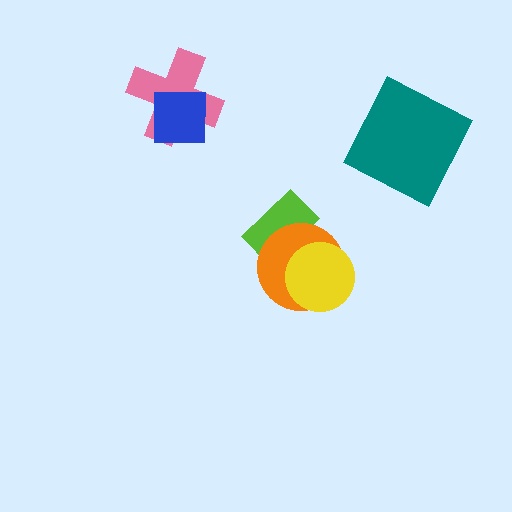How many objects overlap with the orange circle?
2 objects overlap with the orange circle.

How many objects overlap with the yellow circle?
1 object overlaps with the yellow circle.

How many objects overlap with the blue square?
1 object overlaps with the blue square.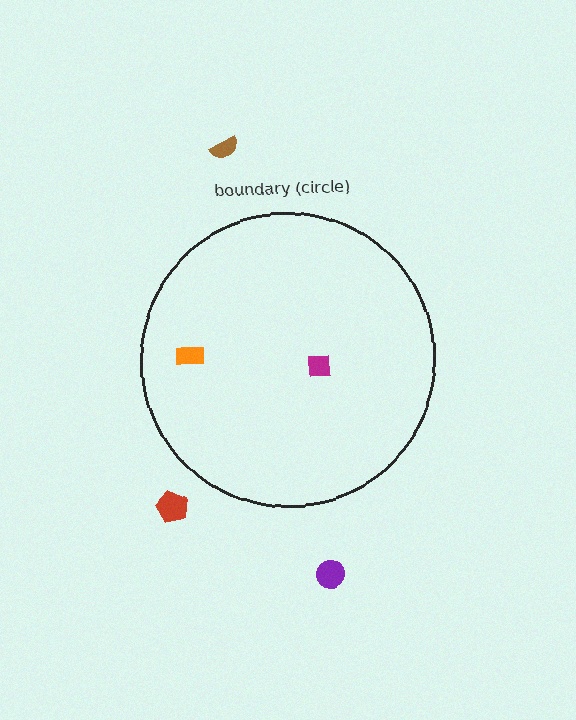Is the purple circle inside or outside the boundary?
Outside.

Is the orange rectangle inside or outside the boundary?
Inside.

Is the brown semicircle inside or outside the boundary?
Outside.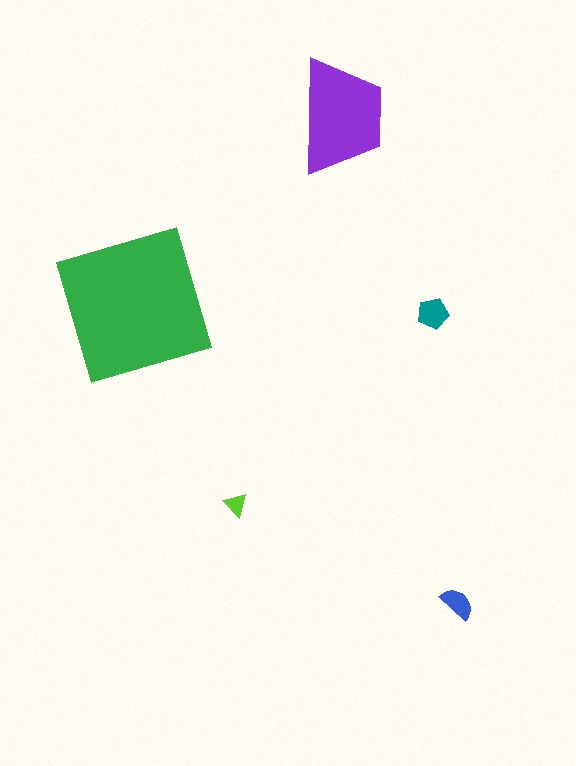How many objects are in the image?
There are 5 objects in the image.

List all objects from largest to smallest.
The green square, the purple trapezoid, the teal pentagon, the blue semicircle, the lime triangle.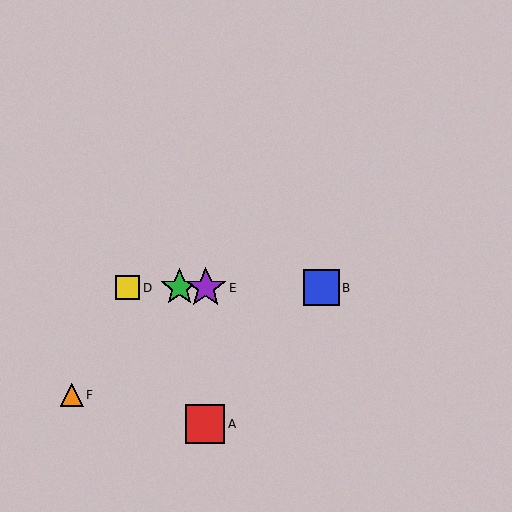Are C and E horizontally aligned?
Yes, both are at y≈288.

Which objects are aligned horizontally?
Objects B, C, D, E are aligned horizontally.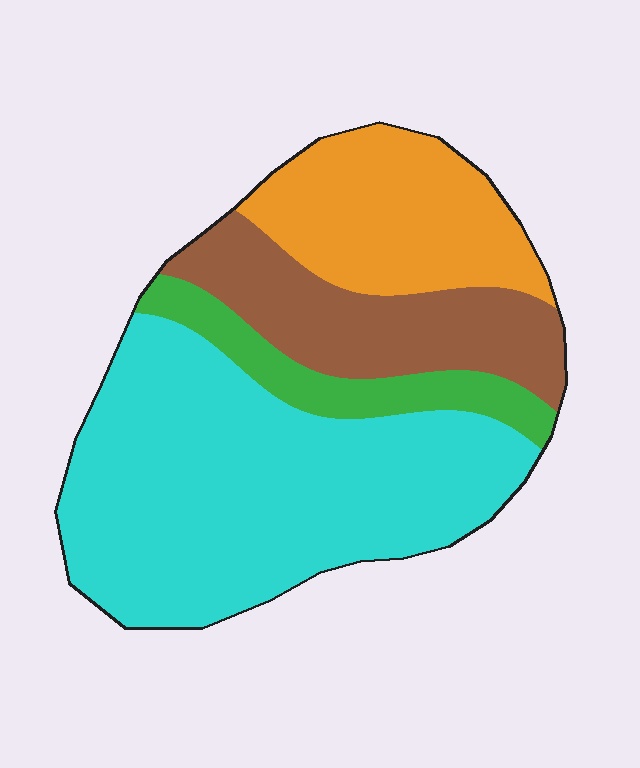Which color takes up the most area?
Cyan, at roughly 50%.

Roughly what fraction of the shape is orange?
Orange covers 20% of the shape.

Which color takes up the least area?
Green, at roughly 10%.